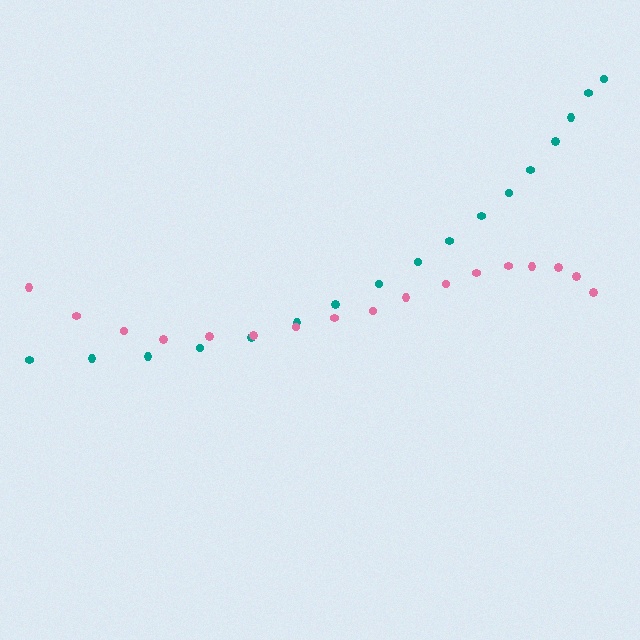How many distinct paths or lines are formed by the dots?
There are 2 distinct paths.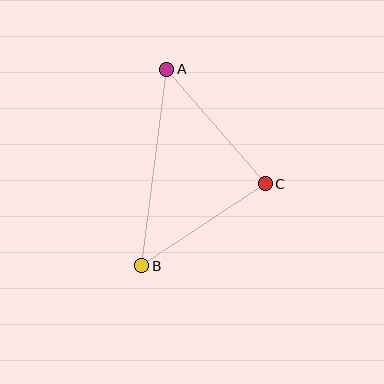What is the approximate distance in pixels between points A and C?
The distance between A and C is approximately 151 pixels.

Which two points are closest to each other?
Points B and C are closest to each other.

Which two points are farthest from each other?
Points A and B are farthest from each other.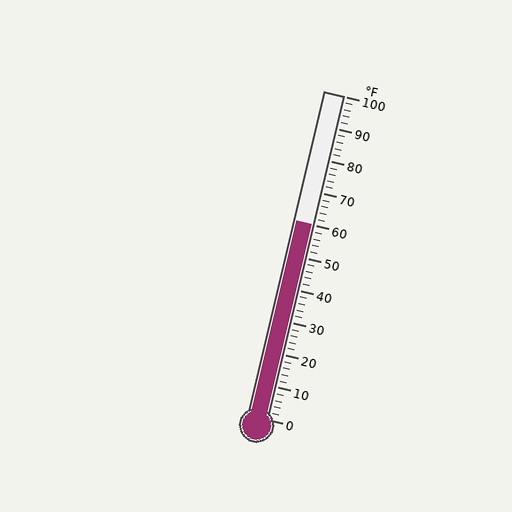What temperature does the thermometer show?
The thermometer shows approximately 60°F.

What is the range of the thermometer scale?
The thermometer scale ranges from 0°F to 100°F.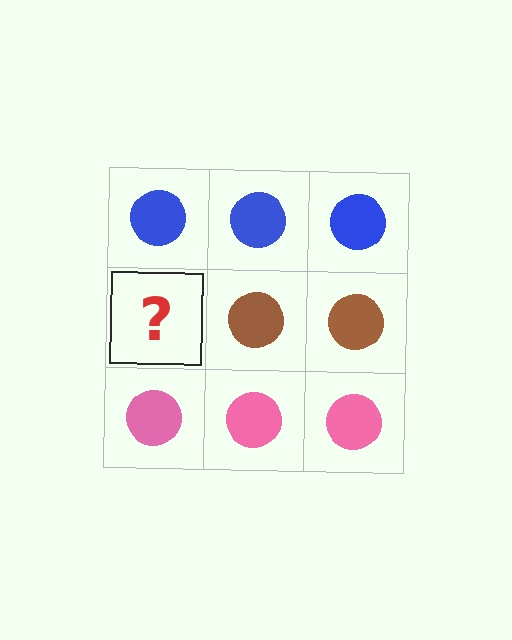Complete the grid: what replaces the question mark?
The question mark should be replaced with a brown circle.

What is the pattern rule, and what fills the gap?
The rule is that each row has a consistent color. The gap should be filled with a brown circle.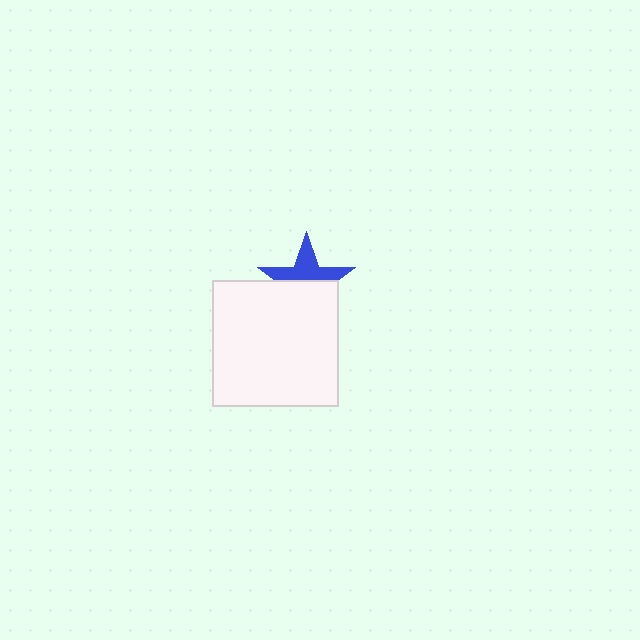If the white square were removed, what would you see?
You would see the complete blue star.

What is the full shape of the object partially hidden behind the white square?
The partially hidden object is a blue star.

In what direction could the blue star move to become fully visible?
The blue star could move up. That would shift it out from behind the white square entirely.